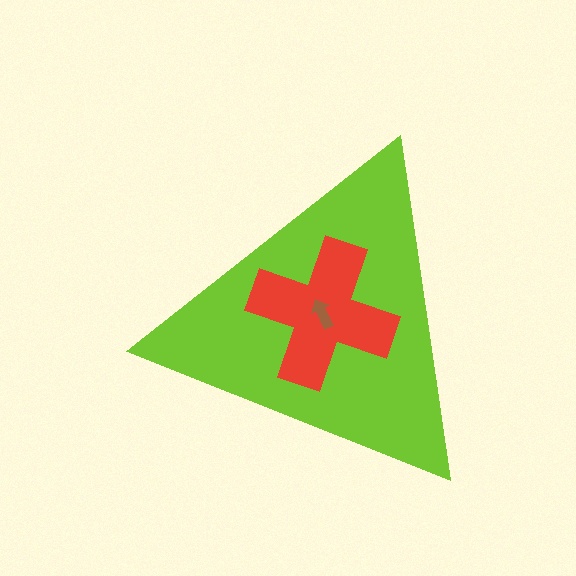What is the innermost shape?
The brown arrow.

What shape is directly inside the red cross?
The brown arrow.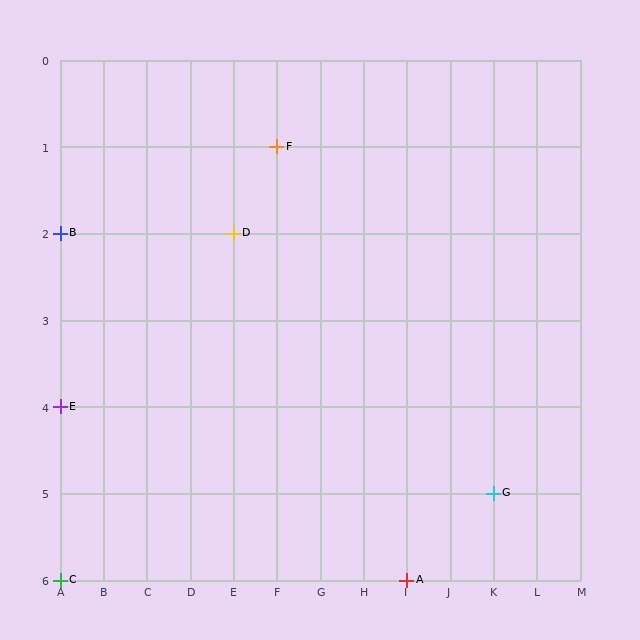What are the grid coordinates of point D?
Point D is at grid coordinates (E, 2).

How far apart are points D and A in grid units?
Points D and A are 4 columns and 4 rows apart (about 5.7 grid units diagonally).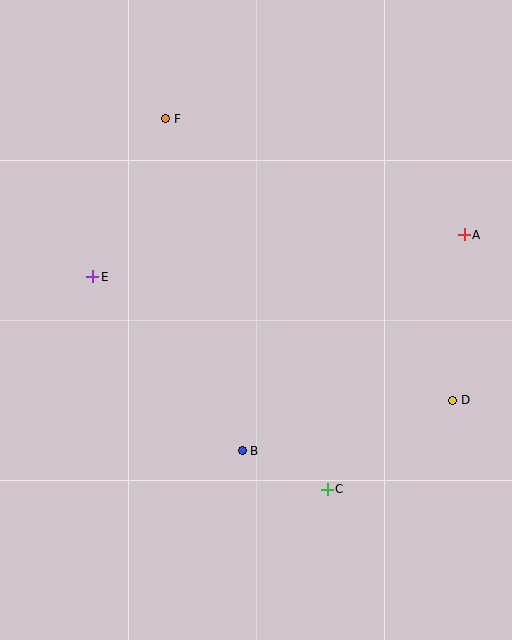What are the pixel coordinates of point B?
Point B is at (242, 451).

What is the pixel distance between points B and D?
The distance between B and D is 216 pixels.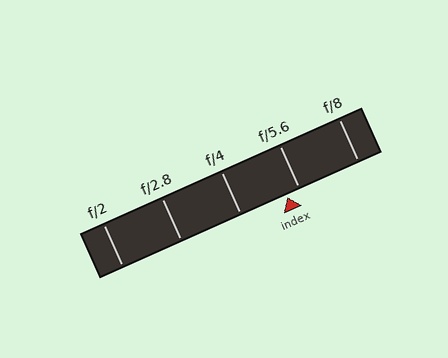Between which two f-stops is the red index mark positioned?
The index mark is between f/4 and f/5.6.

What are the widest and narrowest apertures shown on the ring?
The widest aperture shown is f/2 and the narrowest is f/8.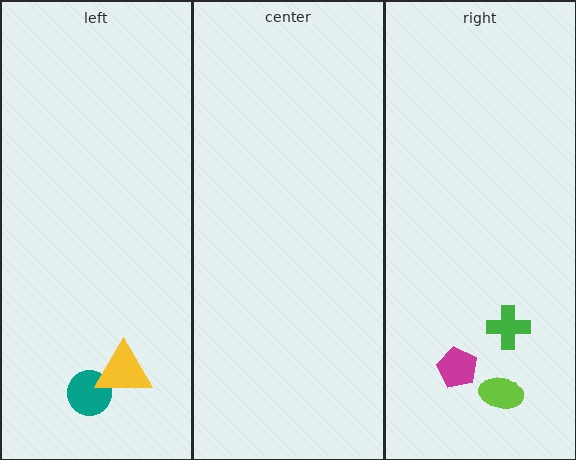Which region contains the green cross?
The right region.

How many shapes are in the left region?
2.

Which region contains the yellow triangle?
The left region.